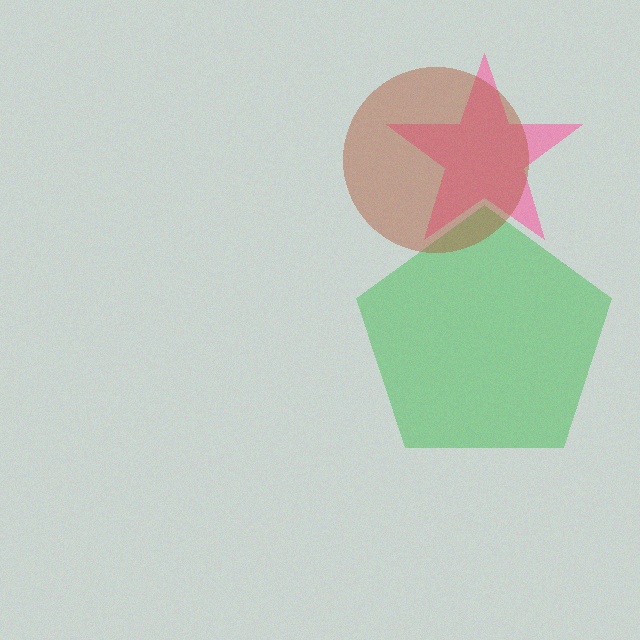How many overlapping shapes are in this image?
There are 3 overlapping shapes in the image.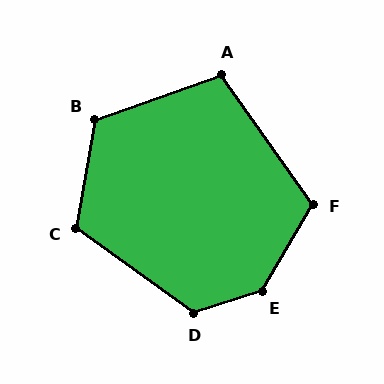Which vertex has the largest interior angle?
E, at approximately 138 degrees.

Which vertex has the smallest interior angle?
A, at approximately 105 degrees.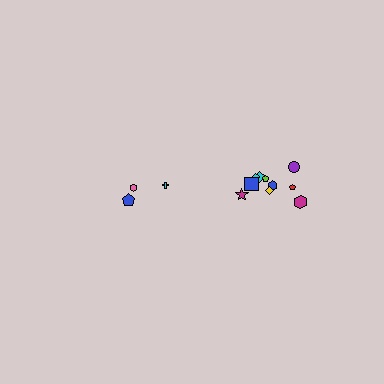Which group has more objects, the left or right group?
The right group.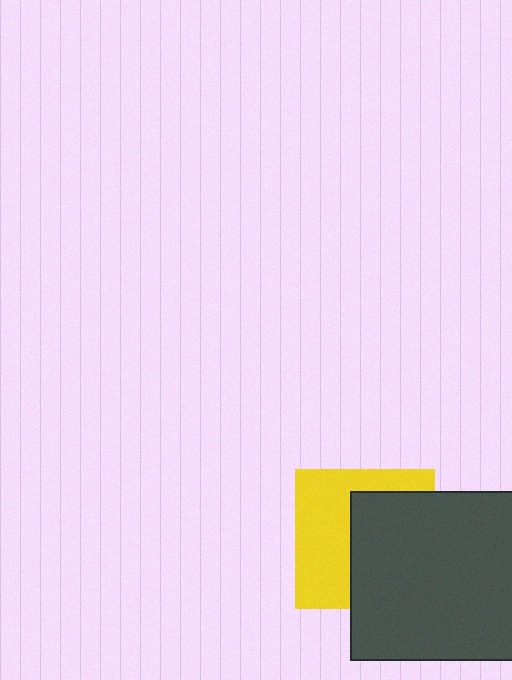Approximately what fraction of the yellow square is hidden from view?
Roughly 52% of the yellow square is hidden behind the dark gray square.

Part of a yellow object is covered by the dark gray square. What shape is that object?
It is a square.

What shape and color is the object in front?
The object in front is a dark gray square.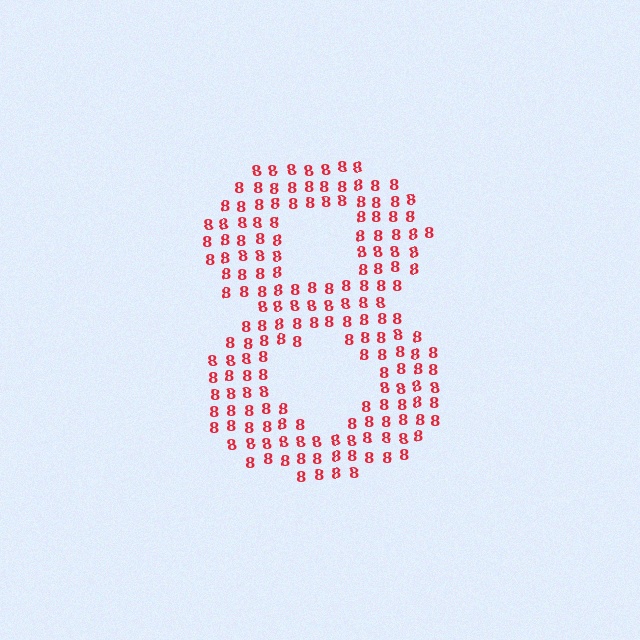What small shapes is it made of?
It is made of small digit 8's.